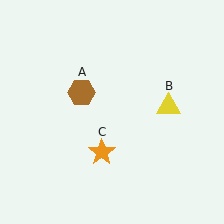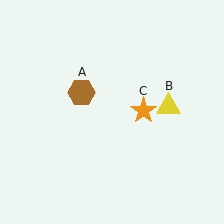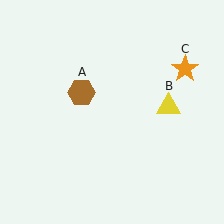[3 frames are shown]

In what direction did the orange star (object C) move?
The orange star (object C) moved up and to the right.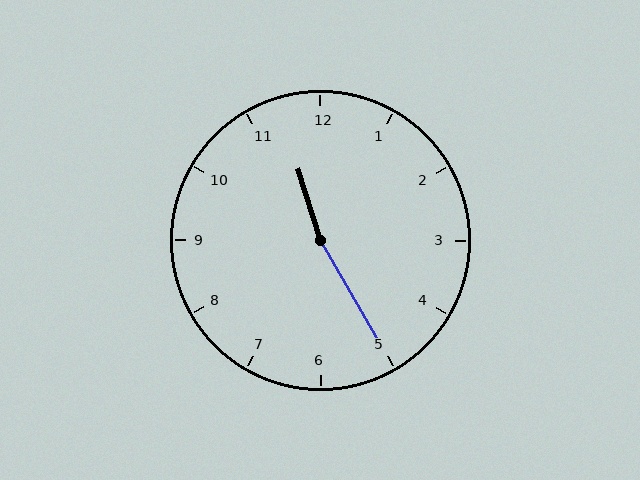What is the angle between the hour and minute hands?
Approximately 168 degrees.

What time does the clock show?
11:25.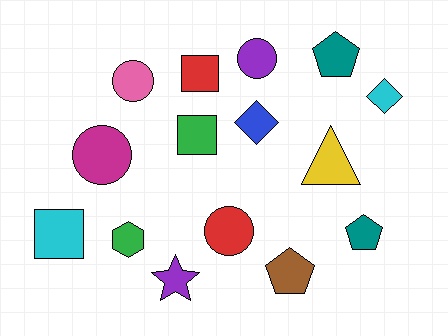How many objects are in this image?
There are 15 objects.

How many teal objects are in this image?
There are 2 teal objects.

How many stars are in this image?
There is 1 star.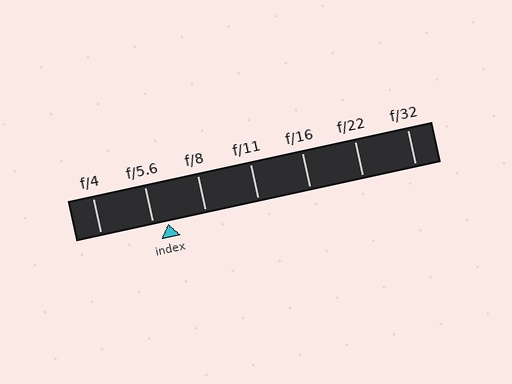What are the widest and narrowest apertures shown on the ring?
The widest aperture shown is f/4 and the narrowest is f/32.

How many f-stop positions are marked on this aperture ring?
There are 7 f-stop positions marked.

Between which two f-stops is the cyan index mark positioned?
The index mark is between f/5.6 and f/8.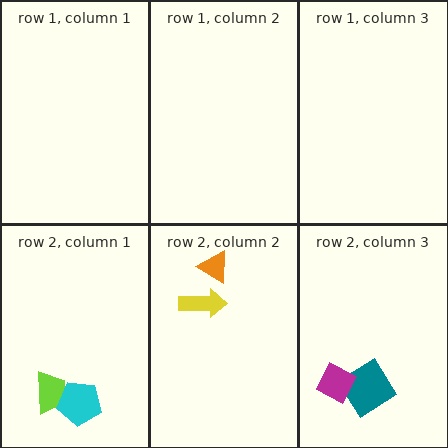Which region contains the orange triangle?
The row 2, column 2 region.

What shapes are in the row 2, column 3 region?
The teal diamond, the magenta diamond.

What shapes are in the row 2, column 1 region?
The lime trapezoid, the cyan pentagon.